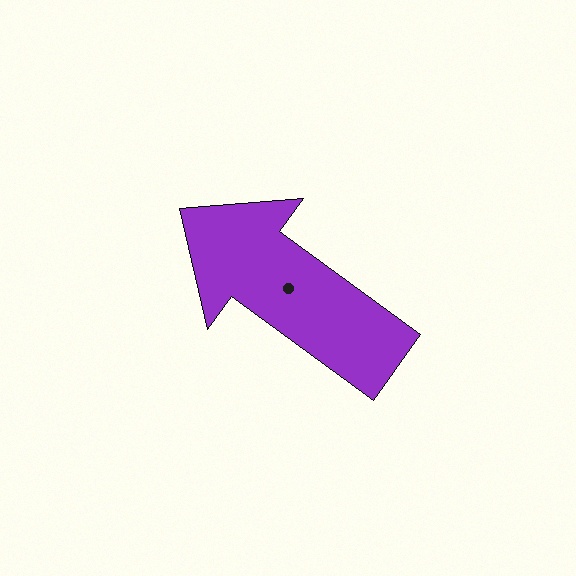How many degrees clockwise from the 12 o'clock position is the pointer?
Approximately 306 degrees.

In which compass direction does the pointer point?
Northwest.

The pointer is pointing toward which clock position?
Roughly 10 o'clock.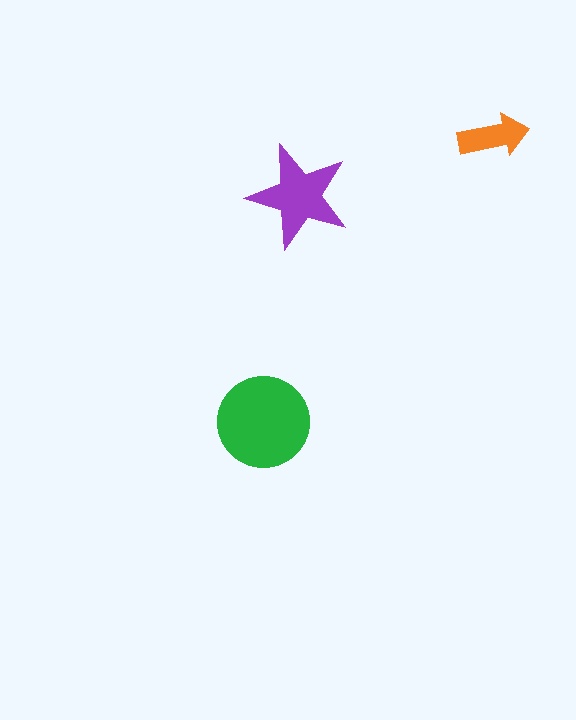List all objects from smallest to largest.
The orange arrow, the purple star, the green circle.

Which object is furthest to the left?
The green circle is leftmost.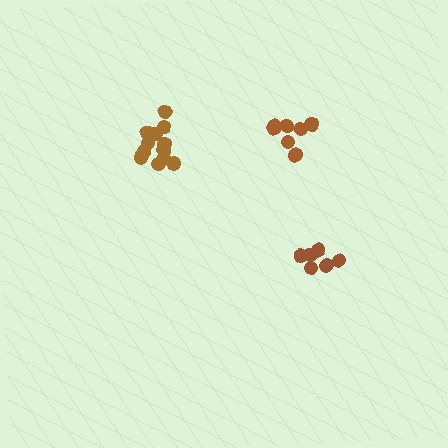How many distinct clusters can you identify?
There are 3 distinct clusters.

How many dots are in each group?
Group 1: 12 dots, Group 2: 7 dots, Group 3: 7 dots (26 total).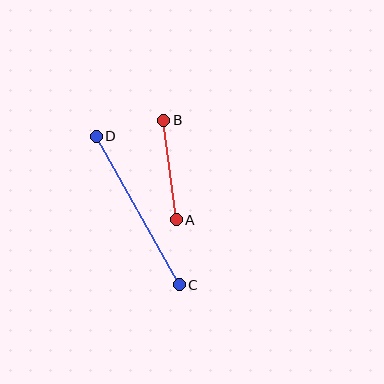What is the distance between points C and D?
The distance is approximately 170 pixels.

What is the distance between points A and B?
The distance is approximately 100 pixels.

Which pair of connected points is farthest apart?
Points C and D are farthest apart.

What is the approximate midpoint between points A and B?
The midpoint is at approximately (170, 170) pixels.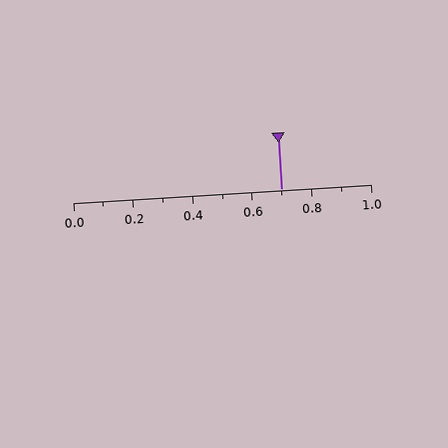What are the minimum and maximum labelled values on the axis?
The axis runs from 0.0 to 1.0.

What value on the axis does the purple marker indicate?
The marker indicates approximately 0.7.